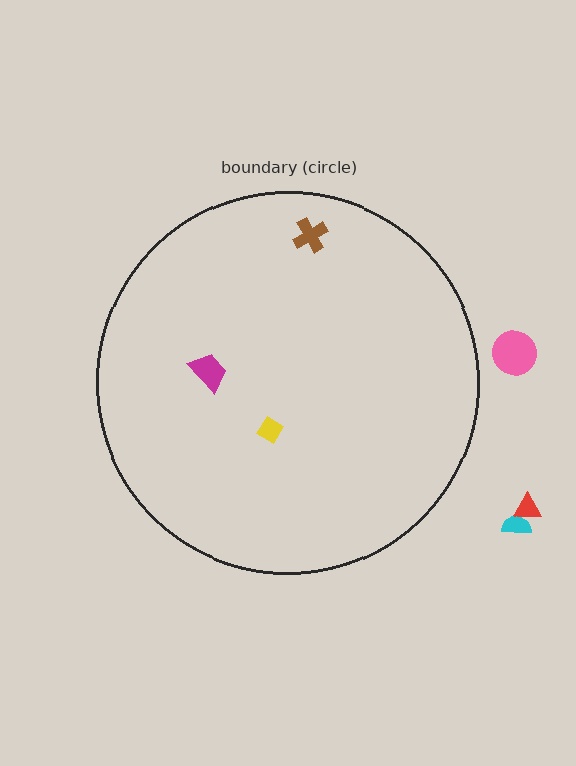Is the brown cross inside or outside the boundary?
Inside.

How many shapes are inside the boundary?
3 inside, 3 outside.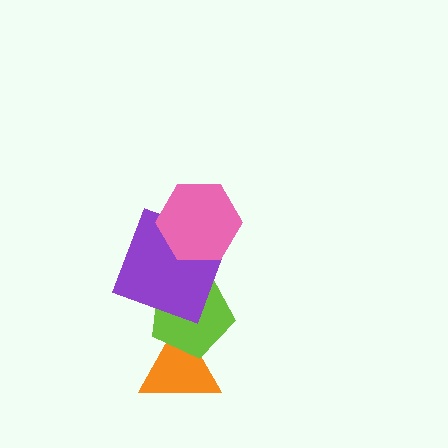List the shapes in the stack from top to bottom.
From top to bottom: the pink hexagon, the purple square, the lime pentagon, the orange triangle.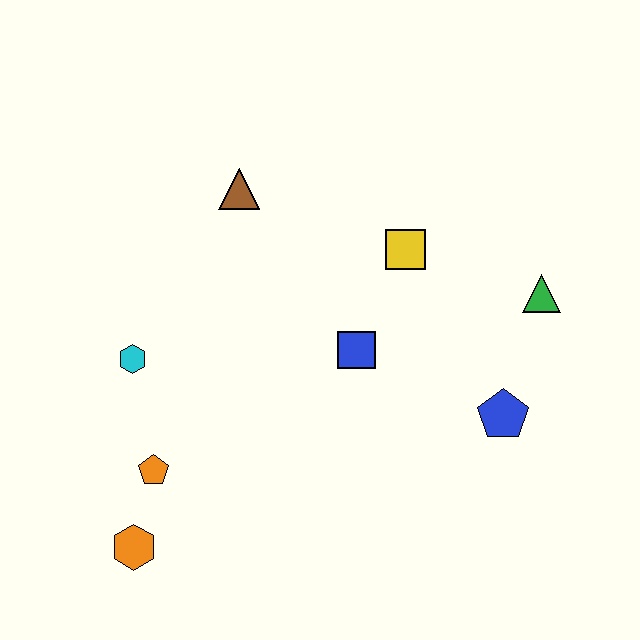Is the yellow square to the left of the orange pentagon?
No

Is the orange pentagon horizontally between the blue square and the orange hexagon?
Yes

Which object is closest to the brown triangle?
The yellow square is closest to the brown triangle.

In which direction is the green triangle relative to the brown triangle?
The green triangle is to the right of the brown triangle.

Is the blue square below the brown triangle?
Yes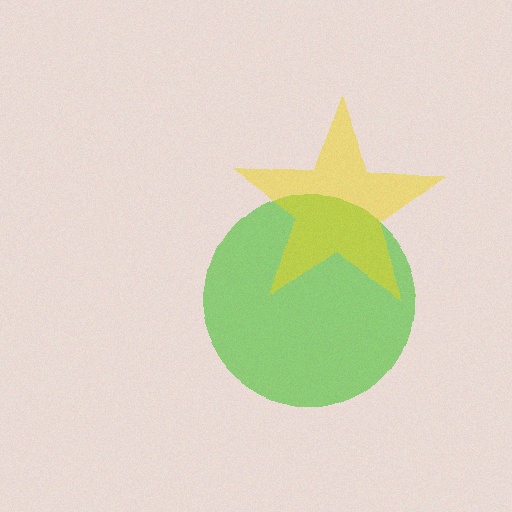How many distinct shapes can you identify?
There are 2 distinct shapes: a lime circle, a yellow star.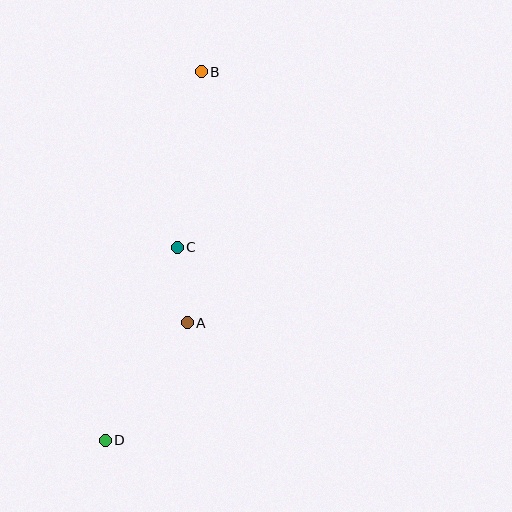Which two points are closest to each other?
Points A and C are closest to each other.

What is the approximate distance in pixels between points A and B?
The distance between A and B is approximately 251 pixels.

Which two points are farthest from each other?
Points B and D are farthest from each other.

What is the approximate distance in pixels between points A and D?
The distance between A and D is approximately 143 pixels.